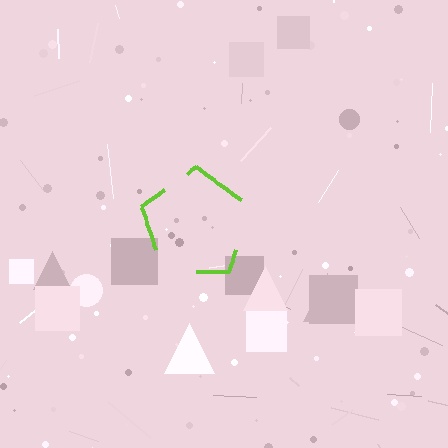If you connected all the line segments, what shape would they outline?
They would outline a pentagon.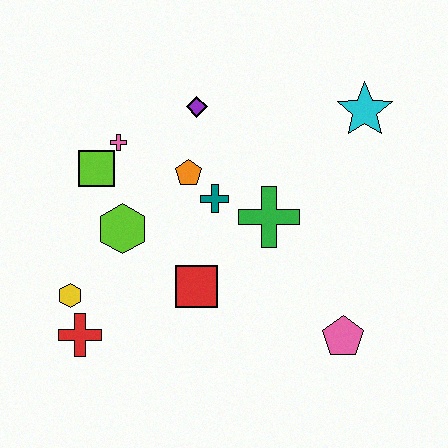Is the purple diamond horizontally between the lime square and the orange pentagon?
No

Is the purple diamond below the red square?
No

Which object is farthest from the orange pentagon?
The pink pentagon is farthest from the orange pentagon.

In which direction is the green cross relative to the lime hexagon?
The green cross is to the right of the lime hexagon.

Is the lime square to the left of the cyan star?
Yes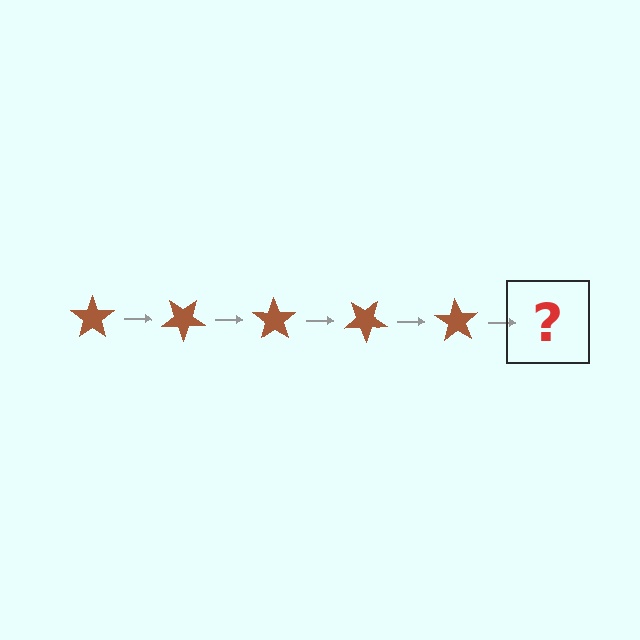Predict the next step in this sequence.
The next step is a brown star rotated 175 degrees.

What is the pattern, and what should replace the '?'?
The pattern is that the star rotates 35 degrees each step. The '?' should be a brown star rotated 175 degrees.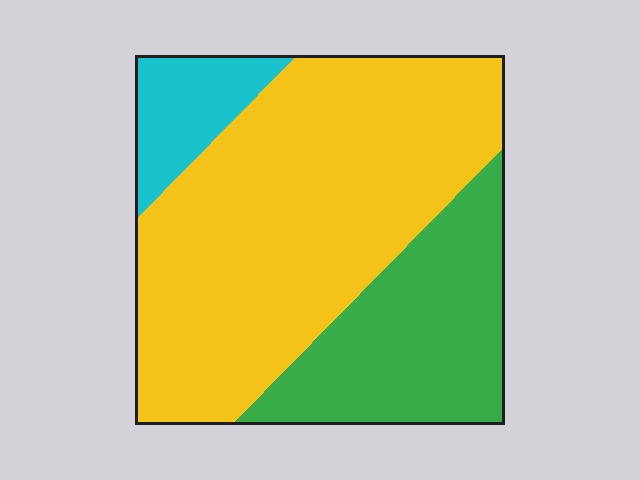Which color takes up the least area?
Cyan, at roughly 10%.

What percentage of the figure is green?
Green takes up about one quarter (1/4) of the figure.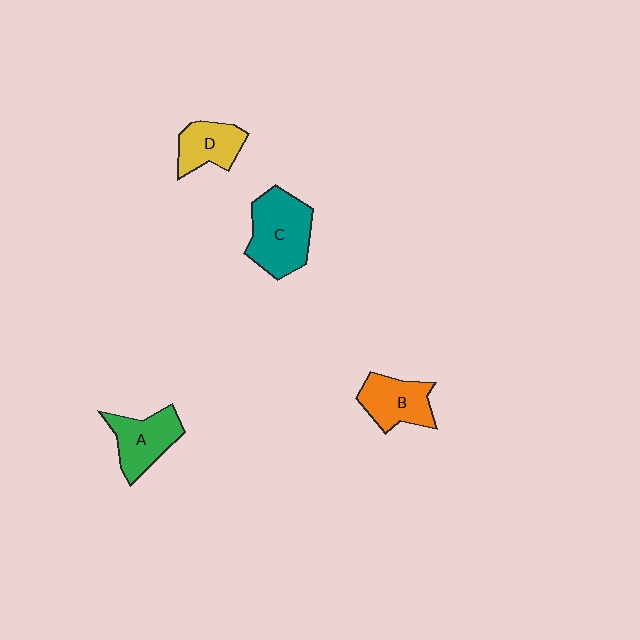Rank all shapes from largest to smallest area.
From largest to smallest: C (teal), A (green), B (orange), D (yellow).